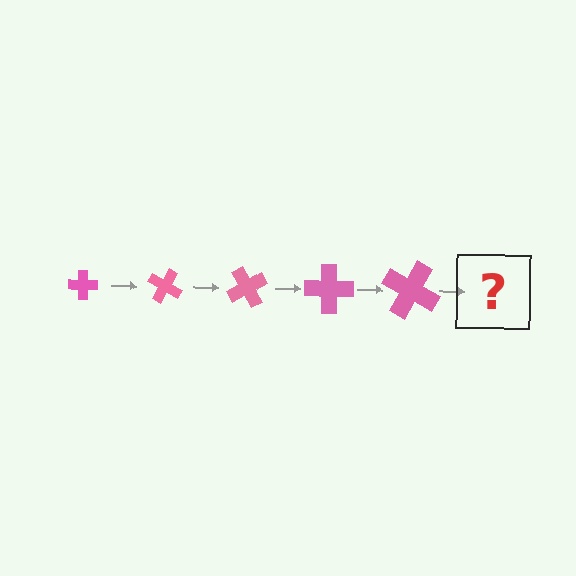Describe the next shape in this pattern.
It should be a cross, larger than the previous one and rotated 150 degrees from the start.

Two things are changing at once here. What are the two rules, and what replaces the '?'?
The two rules are that the cross grows larger each step and it rotates 30 degrees each step. The '?' should be a cross, larger than the previous one and rotated 150 degrees from the start.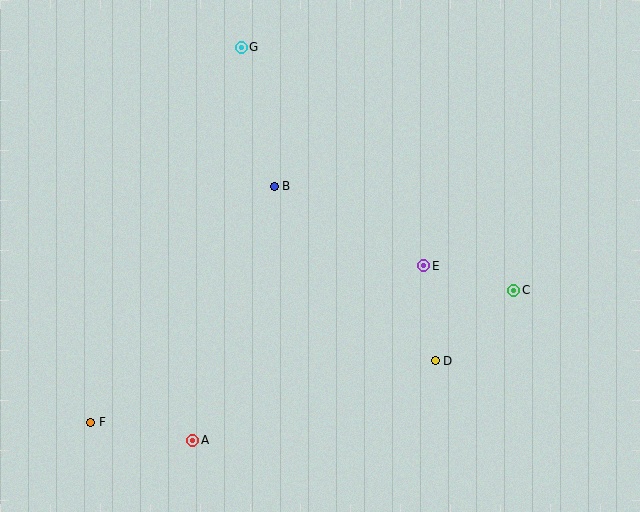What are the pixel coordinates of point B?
Point B is at (274, 186).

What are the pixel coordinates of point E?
Point E is at (424, 266).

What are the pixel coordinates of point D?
Point D is at (435, 361).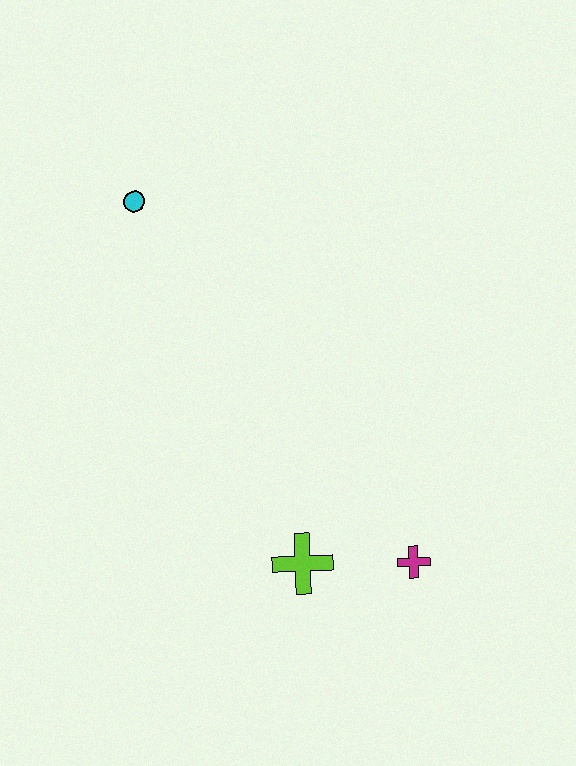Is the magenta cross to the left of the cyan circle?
No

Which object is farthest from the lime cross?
The cyan circle is farthest from the lime cross.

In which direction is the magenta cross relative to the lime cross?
The magenta cross is to the right of the lime cross.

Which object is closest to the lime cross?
The magenta cross is closest to the lime cross.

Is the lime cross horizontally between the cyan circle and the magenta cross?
Yes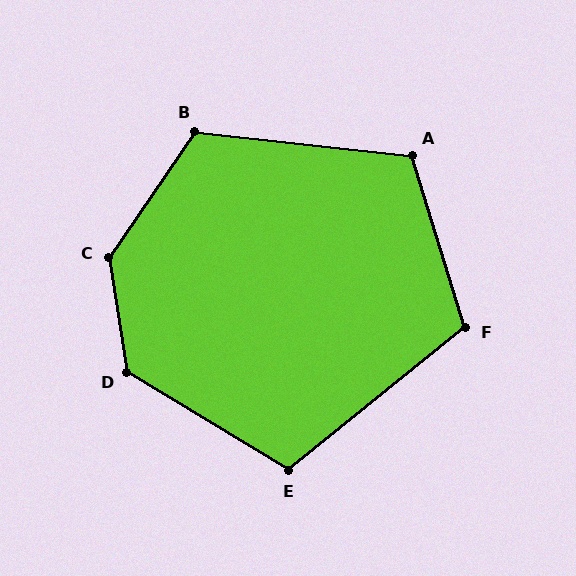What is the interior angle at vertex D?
Approximately 130 degrees (obtuse).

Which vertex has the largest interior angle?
C, at approximately 136 degrees.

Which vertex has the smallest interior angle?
E, at approximately 110 degrees.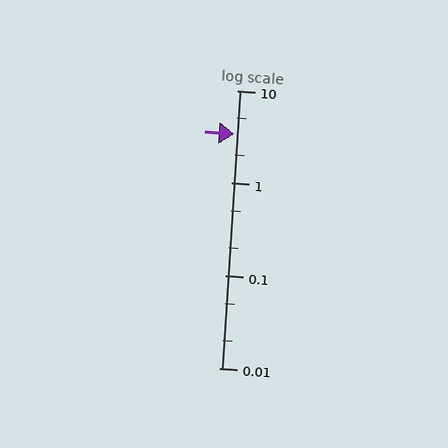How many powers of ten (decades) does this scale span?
The scale spans 3 decades, from 0.01 to 10.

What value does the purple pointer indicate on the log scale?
The pointer indicates approximately 3.4.